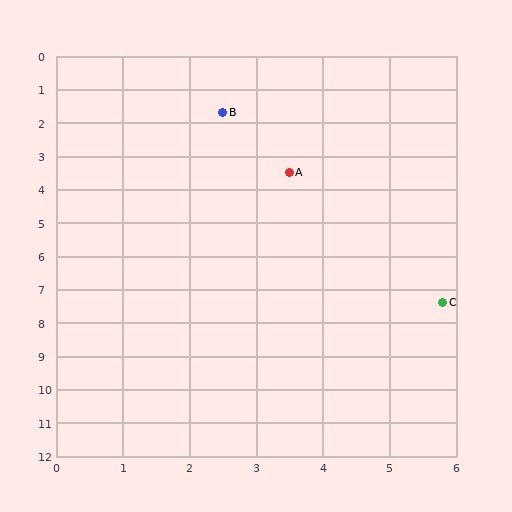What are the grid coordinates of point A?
Point A is at approximately (3.5, 3.5).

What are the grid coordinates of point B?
Point B is at approximately (2.5, 1.7).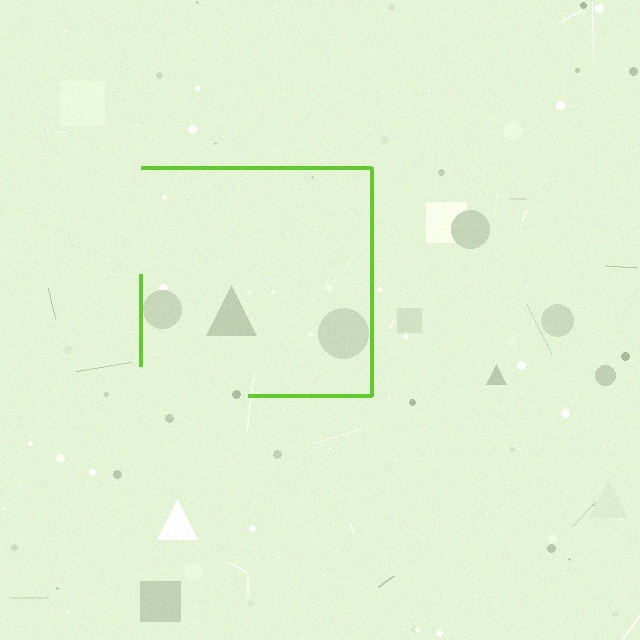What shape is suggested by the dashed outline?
The dashed outline suggests a square.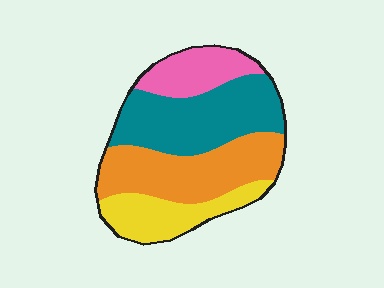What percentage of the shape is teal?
Teal covers 34% of the shape.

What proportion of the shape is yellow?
Yellow takes up between a sixth and a third of the shape.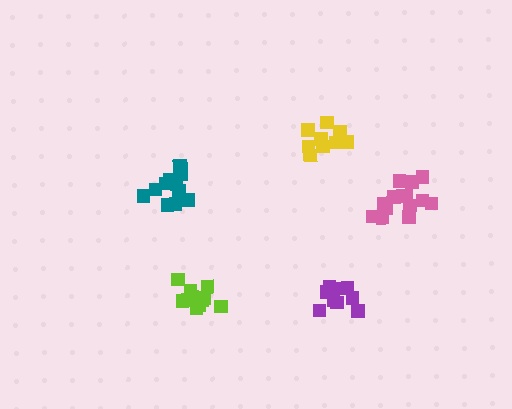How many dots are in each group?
Group 1: 12 dots, Group 2: 10 dots, Group 3: 12 dots, Group 4: 9 dots, Group 5: 14 dots (57 total).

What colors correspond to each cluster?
The clusters are colored: lime, yellow, teal, purple, pink.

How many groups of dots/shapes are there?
There are 5 groups.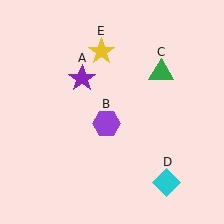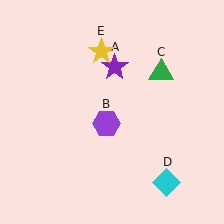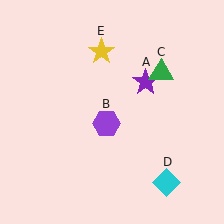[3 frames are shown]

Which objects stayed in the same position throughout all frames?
Purple hexagon (object B) and green triangle (object C) and cyan diamond (object D) and yellow star (object E) remained stationary.